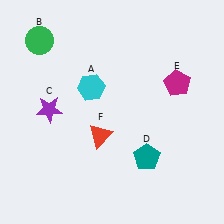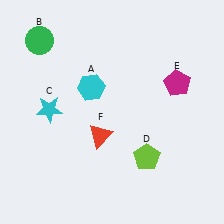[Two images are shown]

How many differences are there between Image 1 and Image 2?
There are 2 differences between the two images.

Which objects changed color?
C changed from purple to cyan. D changed from teal to lime.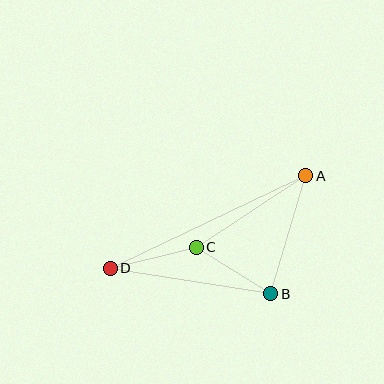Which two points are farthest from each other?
Points A and D are farthest from each other.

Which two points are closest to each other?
Points B and C are closest to each other.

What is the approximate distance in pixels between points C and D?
The distance between C and D is approximately 89 pixels.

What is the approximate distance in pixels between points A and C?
The distance between A and C is approximately 131 pixels.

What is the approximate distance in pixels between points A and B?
The distance between A and B is approximately 123 pixels.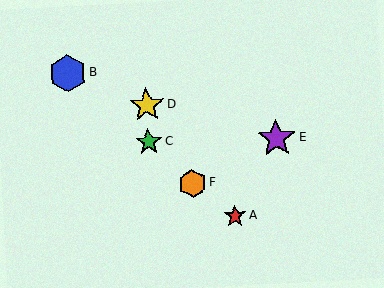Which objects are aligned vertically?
Objects C, D are aligned vertically.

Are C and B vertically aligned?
No, C is at x≈149 and B is at x≈68.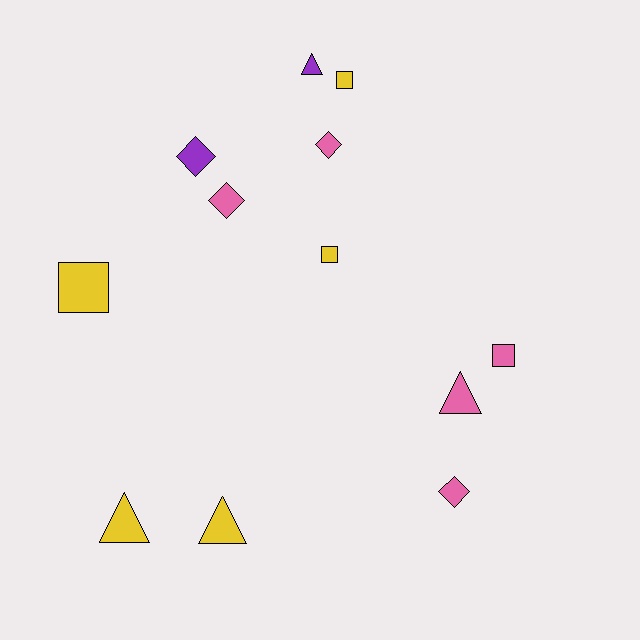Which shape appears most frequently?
Square, with 4 objects.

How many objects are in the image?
There are 12 objects.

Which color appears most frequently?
Pink, with 5 objects.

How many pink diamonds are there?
There are 3 pink diamonds.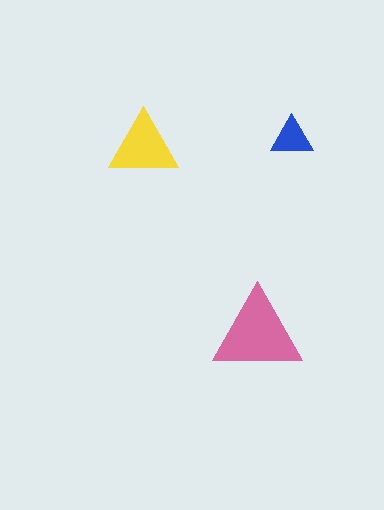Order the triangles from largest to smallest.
the pink one, the yellow one, the blue one.